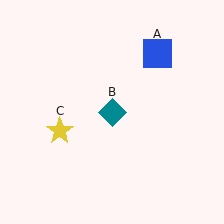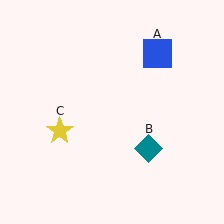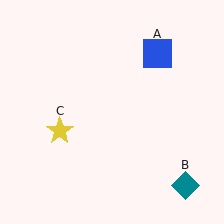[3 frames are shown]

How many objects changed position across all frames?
1 object changed position: teal diamond (object B).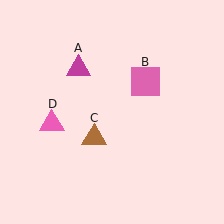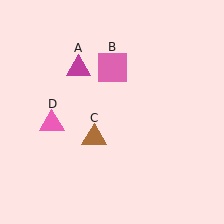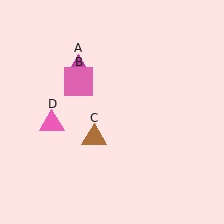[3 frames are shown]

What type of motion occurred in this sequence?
The pink square (object B) rotated counterclockwise around the center of the scene.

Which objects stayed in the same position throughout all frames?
Magenta triangle (object A) and brown triangle (object C) and pink triangle (object D) remained stationary.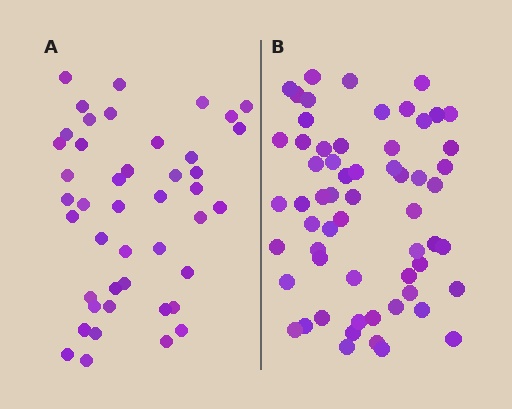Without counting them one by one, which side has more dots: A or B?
Region B (the right region) has more dots.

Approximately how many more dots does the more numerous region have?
Region B has approximately 15 more dots than region A.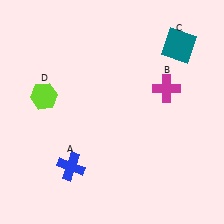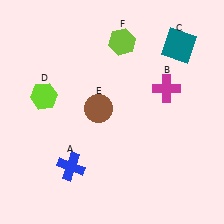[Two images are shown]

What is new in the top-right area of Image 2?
A lime hexagon (F) was added in the top-right area of Image 2.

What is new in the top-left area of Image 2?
A brown circle (E) was added in the top-left area of Image 2.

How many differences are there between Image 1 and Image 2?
There are 2 differences between the two images.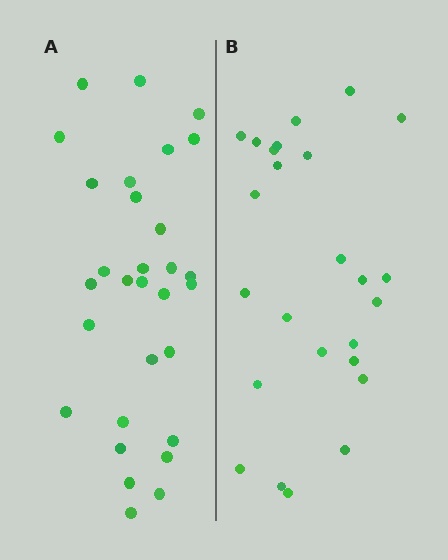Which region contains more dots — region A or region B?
Region A (the left region) has more dots.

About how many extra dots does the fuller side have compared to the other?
Region A has about 5 more dots than region B.